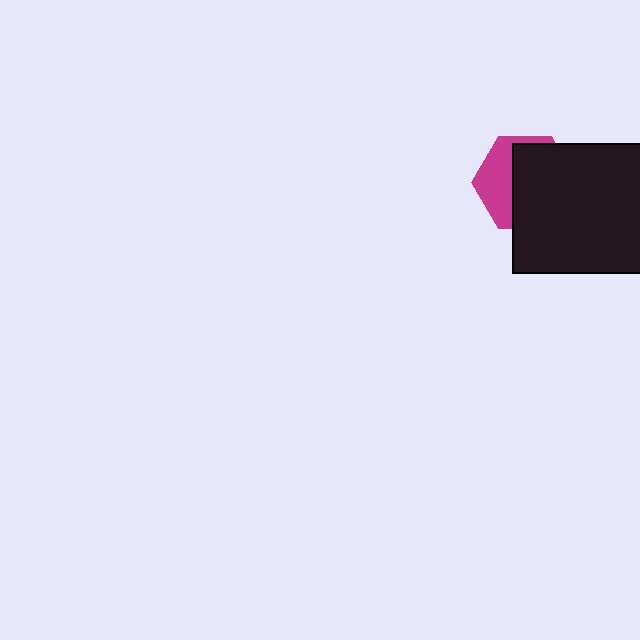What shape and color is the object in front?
The object in front is a black rectangle.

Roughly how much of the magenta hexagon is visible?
A small part of it is visible (roughly 38%).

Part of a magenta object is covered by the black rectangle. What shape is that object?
It is a hexagon.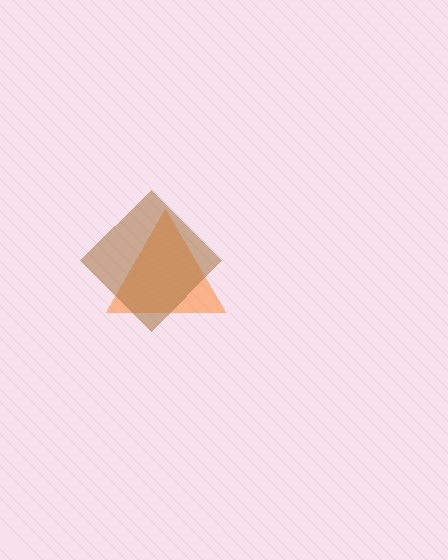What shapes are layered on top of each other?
The layered shapes are: an orange triangle, a brown diamond.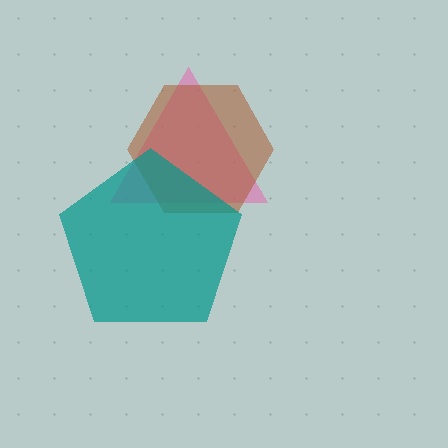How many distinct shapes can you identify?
There are 3 distinct shapes: a pink triangle, a brown hexagon, a teal pentagon.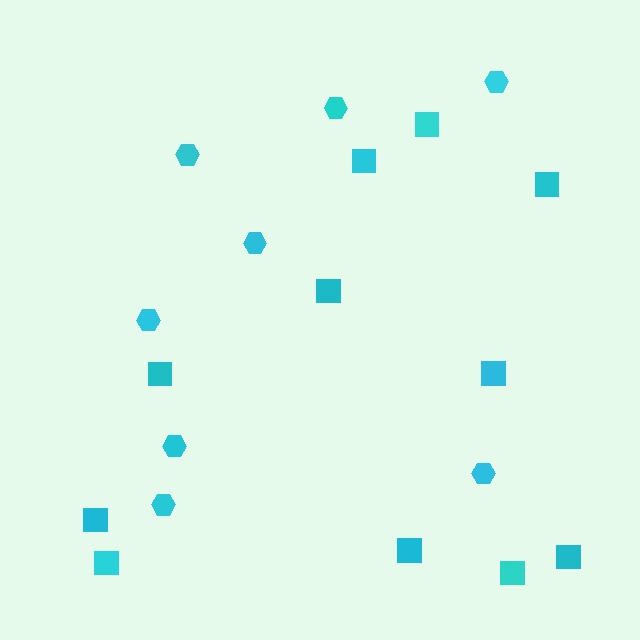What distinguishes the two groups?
There are 2 groups: one group of hexagons (8) and one group of squares (11).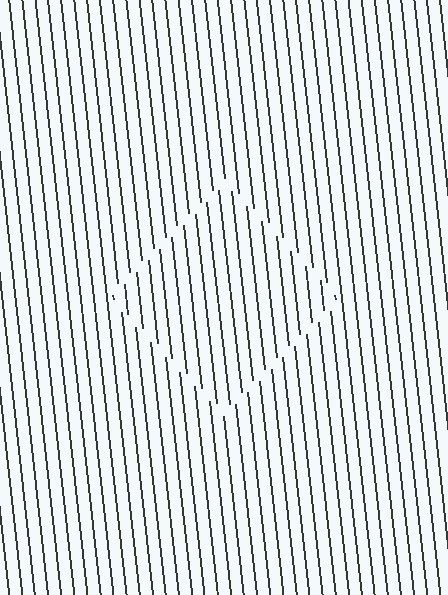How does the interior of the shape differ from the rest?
The interior of the shape contains the same grating, shifted by half a period — the contour is defined by the phase discontinuity where line-ends from the inner and outer gratings abut.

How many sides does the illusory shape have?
4 sides — the line-ends trace a square.